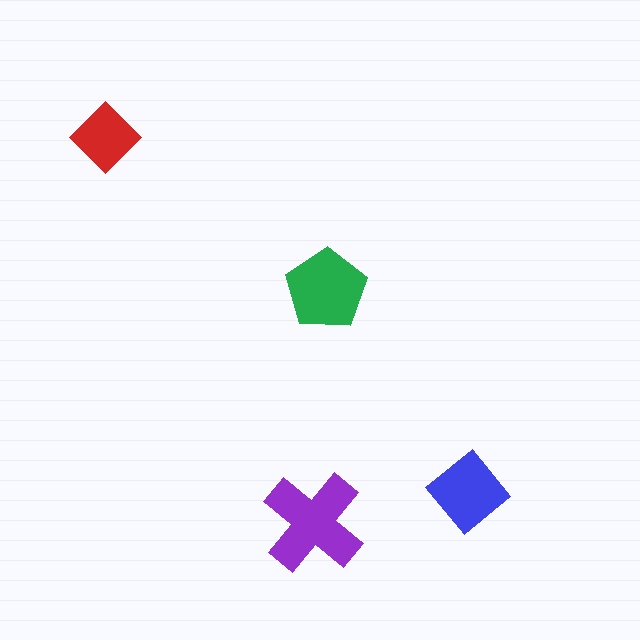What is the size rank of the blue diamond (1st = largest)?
3rd.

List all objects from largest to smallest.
The purple cross, the green pentagon, the blue diamond, the red diamond.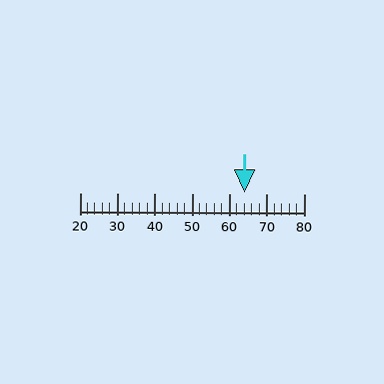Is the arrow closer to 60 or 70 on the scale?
The arrow is closer to 60.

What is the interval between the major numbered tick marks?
The major tick marks are spaced 10 units apart.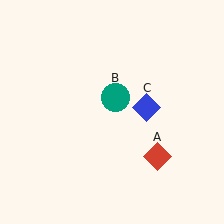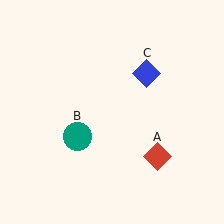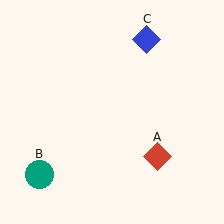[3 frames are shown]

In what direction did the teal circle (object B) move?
The teal circle (object B) moved down and to the left.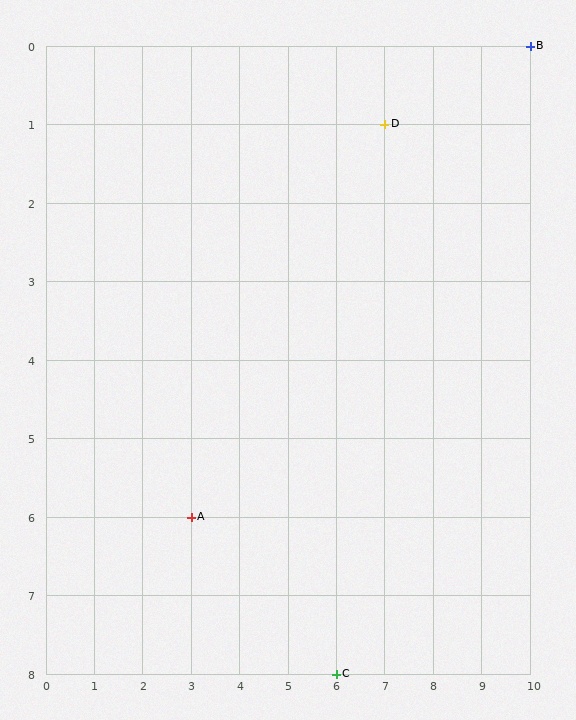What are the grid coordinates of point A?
Point A is at grid coordinates (3, 6).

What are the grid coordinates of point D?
Point D is at grid coordinates (7, 1).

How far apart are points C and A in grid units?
Points C and A are 3 columns and 2 rows apart (about 3.6 grid units diagonally).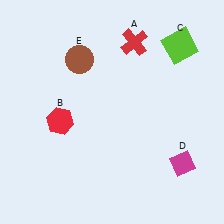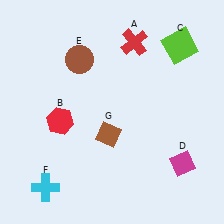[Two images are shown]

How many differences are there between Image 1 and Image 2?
There are 2 differences between the two images.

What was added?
A cyan cross (F), a brown diamond (G) were added in Image 2.